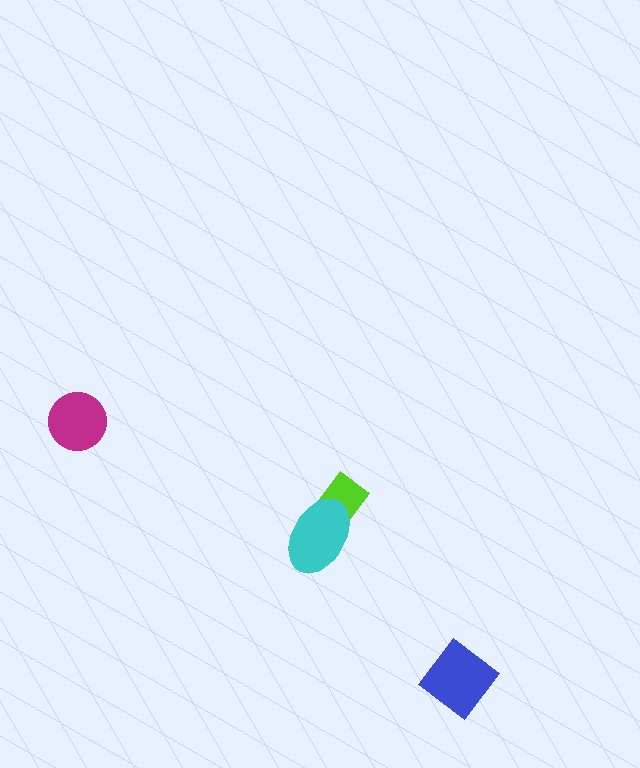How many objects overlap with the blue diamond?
0 objects overlap with the blue diamond.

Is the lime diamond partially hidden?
Yes, it is partially covered by another shape.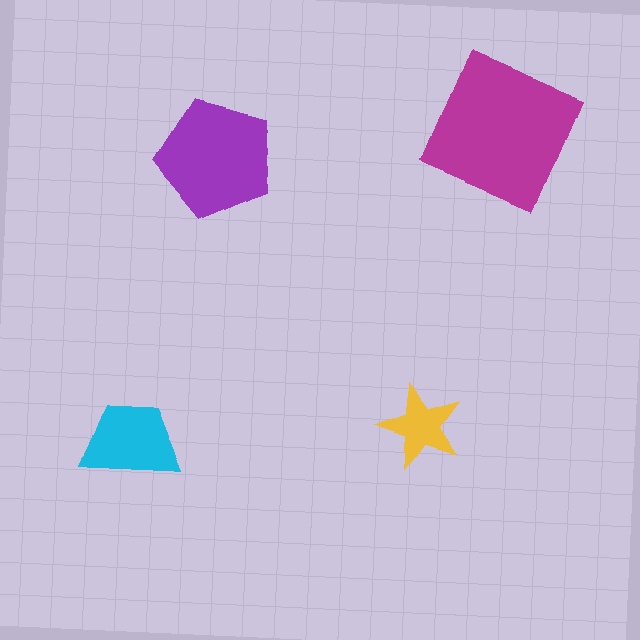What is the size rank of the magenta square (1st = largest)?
1st.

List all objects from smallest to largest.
The yellow star, the cyan trapezoid, the purple pentagon, the magenta square.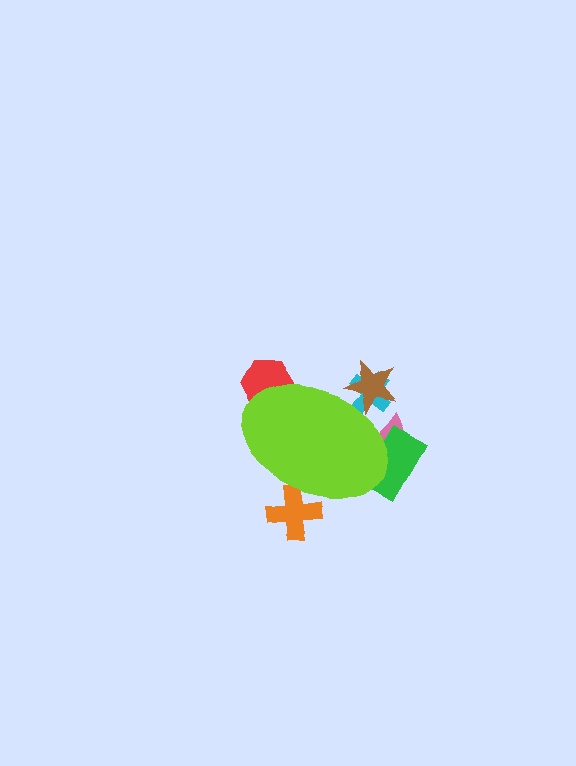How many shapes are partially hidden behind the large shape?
6 shapes are partially hidden.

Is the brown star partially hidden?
Yes, the brown star is partially hidden behind the lime ellipse.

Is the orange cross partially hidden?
Yes, the orange cross is partially hidden behind the lime ellipse.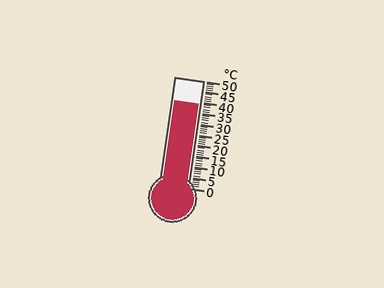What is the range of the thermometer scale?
The thermometer scale ranges from 0°C to 50°C.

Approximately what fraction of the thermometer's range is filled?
The thermometer is filled to approximately 80% of its range.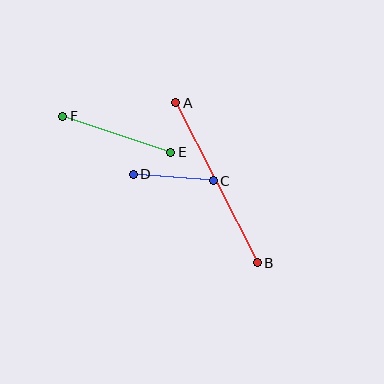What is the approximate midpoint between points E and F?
The midpoint is at approximately (117, 134) pixels.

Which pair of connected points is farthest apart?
Points A and B are farthest apart.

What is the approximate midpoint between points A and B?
The midpoint is at approximately (217, 183) pixels.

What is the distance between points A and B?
The distance is approximately 180 pixels.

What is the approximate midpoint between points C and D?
The midpoint is at approximately (173, 177) pixels.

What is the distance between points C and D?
The distance is approximately 80 pixels.